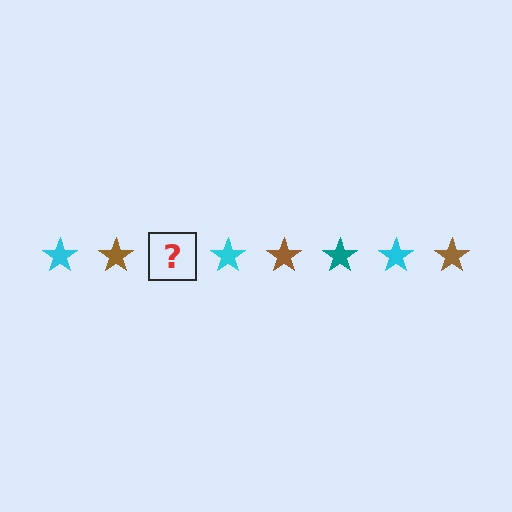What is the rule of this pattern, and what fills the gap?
The rule is that the pattern cycles through cyan, brown, teal stars. The gap should be filled with a teal star.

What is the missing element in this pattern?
The missing element is a teal star.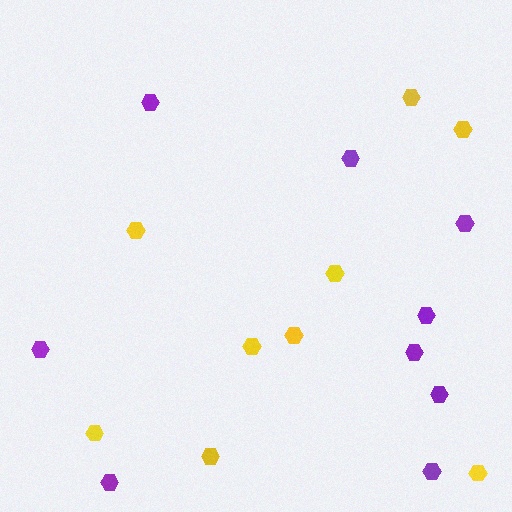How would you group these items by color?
There are 2 groups: one group of purple hexagons (9) and one group of yellow hexagons (9).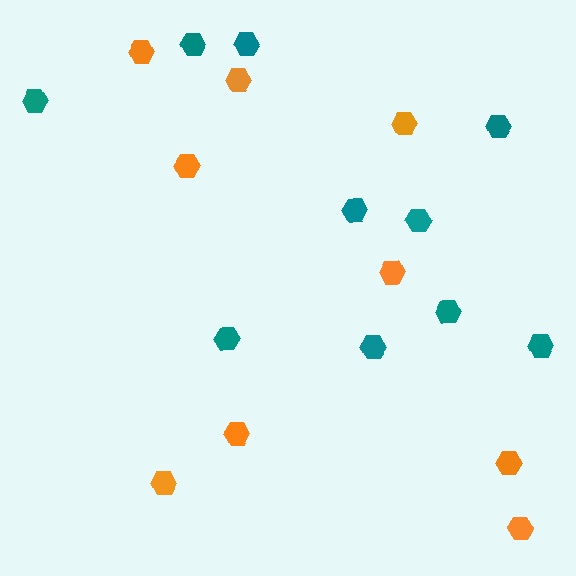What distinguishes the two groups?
There are 2 groups: one group of teal hexagons (10) and one group of orange hexagons (9).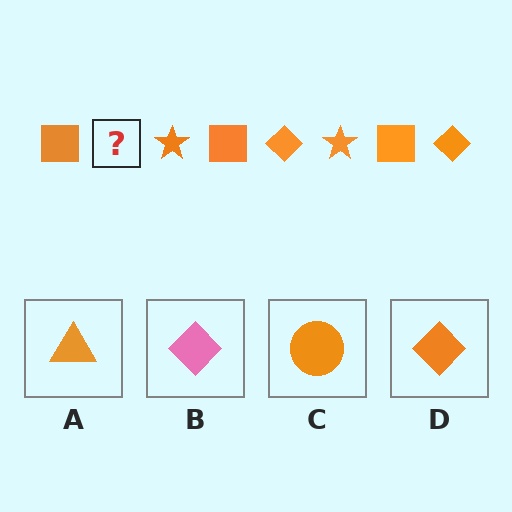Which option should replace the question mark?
Option D.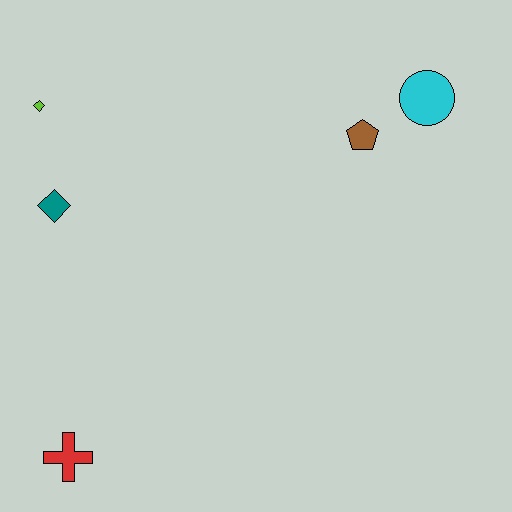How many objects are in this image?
There are 5 objects.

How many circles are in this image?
There is 1 circle.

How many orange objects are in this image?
There are no orange objects.